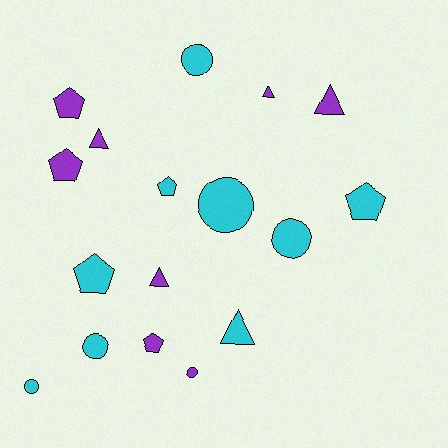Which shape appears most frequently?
Circle, with 6 objects.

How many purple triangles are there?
There are 4 purple triangles.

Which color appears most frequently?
Cyan, with 9 objects.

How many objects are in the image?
There are 17 objects.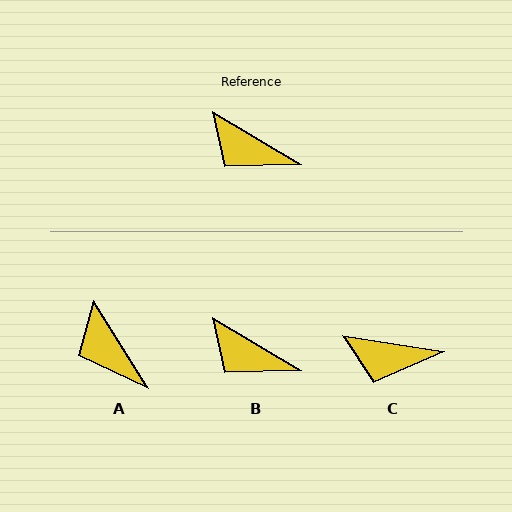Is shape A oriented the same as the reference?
No, it is off by about 27 degrees.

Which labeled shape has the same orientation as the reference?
B.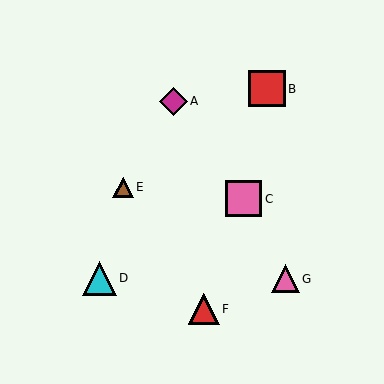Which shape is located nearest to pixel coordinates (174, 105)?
The magenta diamond (labeled A) at (174, 101) is nearest to that location.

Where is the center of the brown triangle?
The center of the brown triangle is at (123, 187).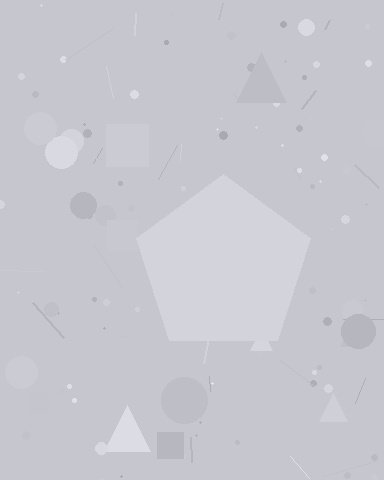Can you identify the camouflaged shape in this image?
The camouflaged shape is a pentagon.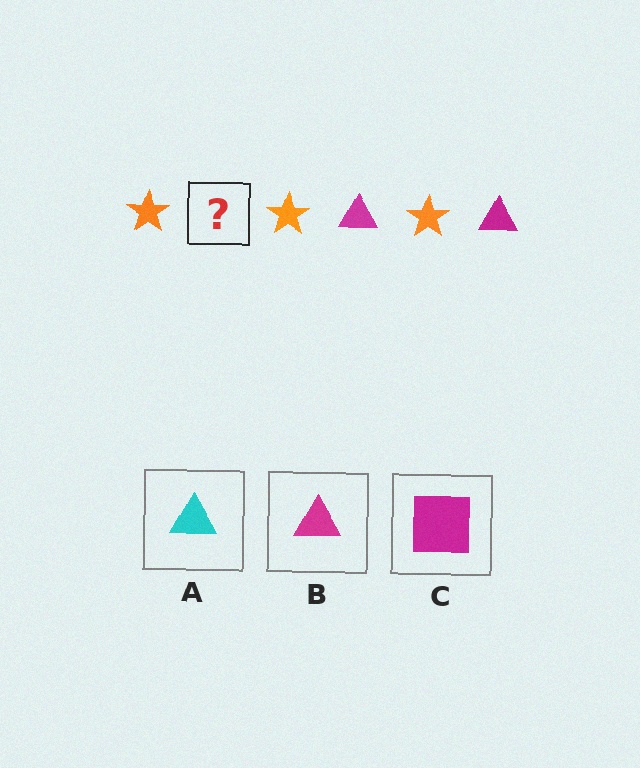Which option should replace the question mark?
Option B.